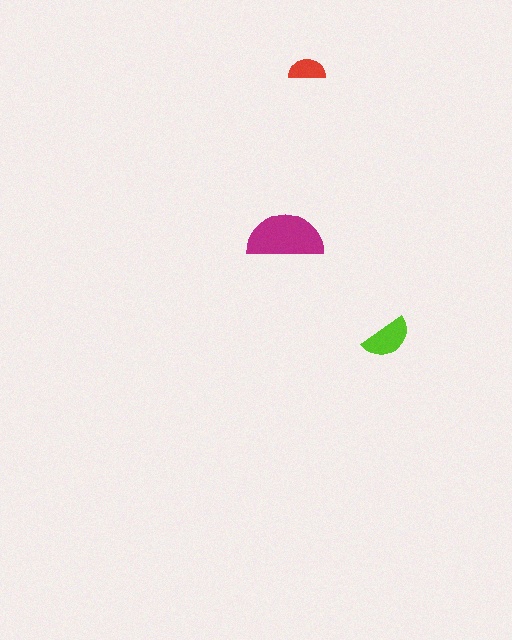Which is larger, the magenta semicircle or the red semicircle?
The magenta one.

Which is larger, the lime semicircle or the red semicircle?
The lime one.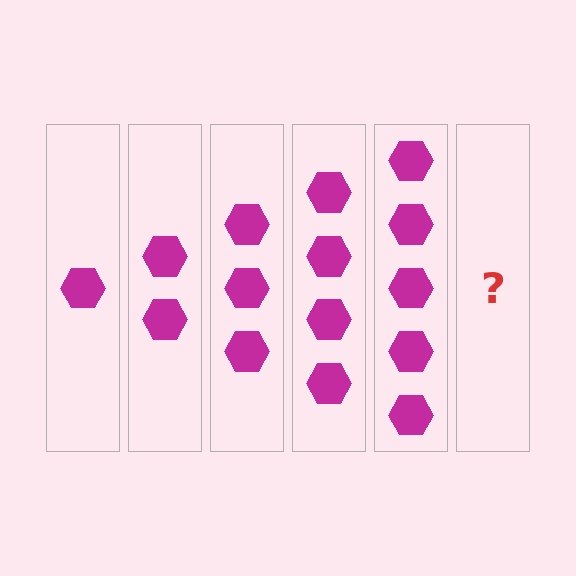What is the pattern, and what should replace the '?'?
The pattern is that each step adds one more hexagon. The '?' should be 6 hexagons.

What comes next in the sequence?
The next element should be 6 hexagons.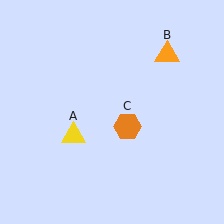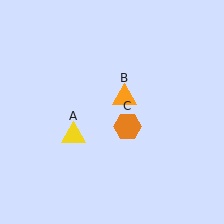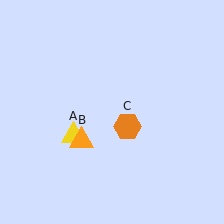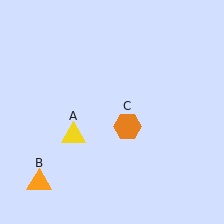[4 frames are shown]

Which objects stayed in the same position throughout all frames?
Yellow triangle (object A) and orange hexagon (object C) remained stationary.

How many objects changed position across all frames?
1 object changed position: orange triangle (object B).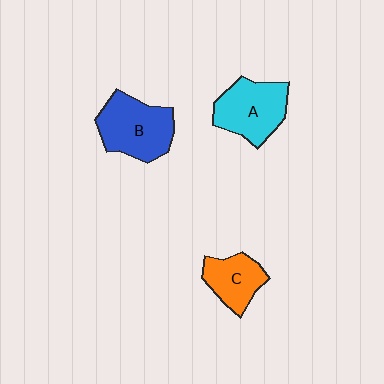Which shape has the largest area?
Shape B (blue).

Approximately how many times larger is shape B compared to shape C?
Approximately 1.5 times.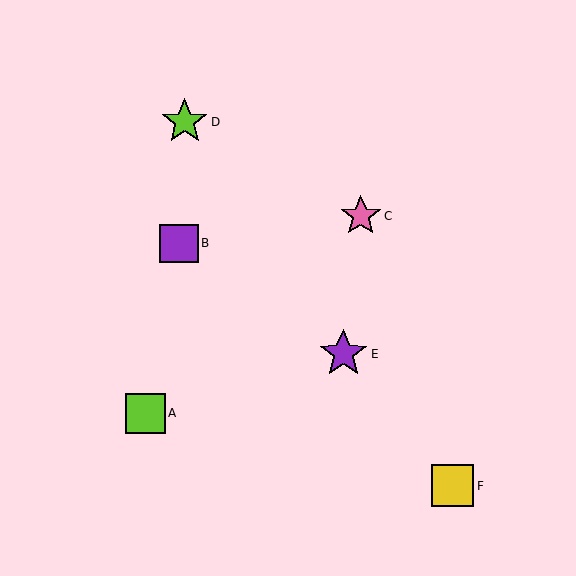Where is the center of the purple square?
The center of the purple square is at (179, 243).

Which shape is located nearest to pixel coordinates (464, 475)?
The yellow square (labeled F) at (453, 486) is nearest to that location.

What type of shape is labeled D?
Shape D is a lime star.